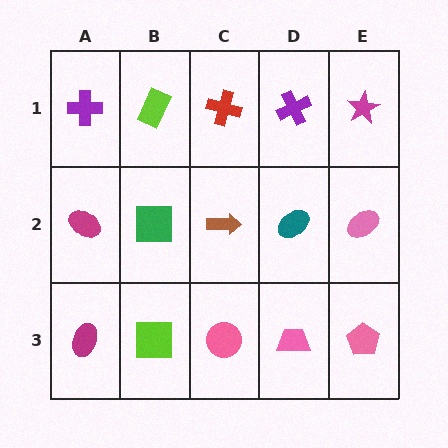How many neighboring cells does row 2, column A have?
3.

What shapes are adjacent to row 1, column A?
A magenta ellipse (row 2, column A), a lime rectangle (row 1, column B).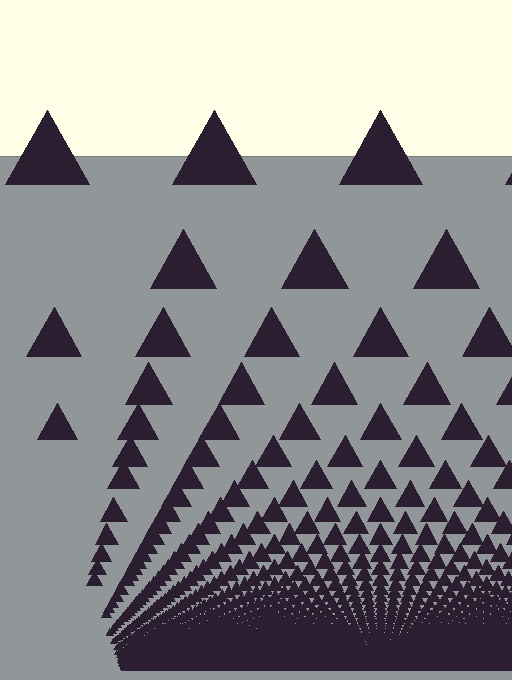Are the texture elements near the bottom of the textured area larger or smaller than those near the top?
Smaller. The gradient is inverted — elements near the bottom are smaller and denser.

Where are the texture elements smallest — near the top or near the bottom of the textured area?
Near the bottom.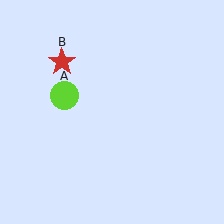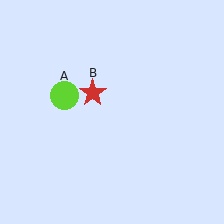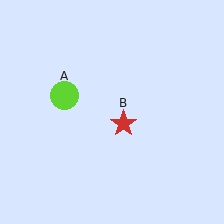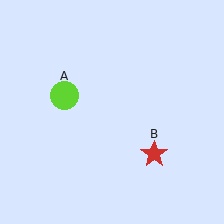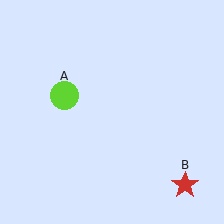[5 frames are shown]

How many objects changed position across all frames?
1 object changed position: red star (object B).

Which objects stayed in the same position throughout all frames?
Lime circle (object A) remained stationary.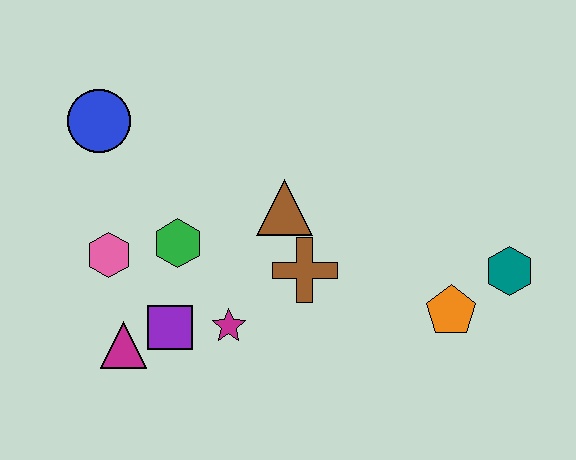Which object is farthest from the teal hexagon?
The blue circle is farthest from the teal hexagon.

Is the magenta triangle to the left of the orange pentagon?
Yes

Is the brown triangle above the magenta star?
Yes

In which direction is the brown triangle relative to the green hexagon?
The brown triangle is to the right of the green hexagon.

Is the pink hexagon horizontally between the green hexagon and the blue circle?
Yes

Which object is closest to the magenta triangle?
The purple square is closest to the magenta triangle.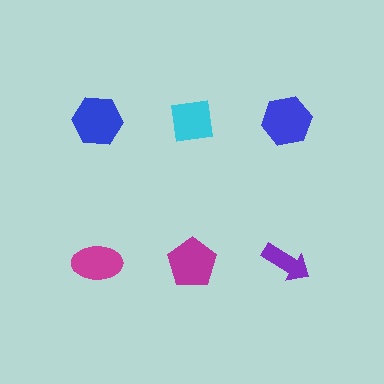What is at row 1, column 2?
A cyan square.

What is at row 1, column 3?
A blue hexagon.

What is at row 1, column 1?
A blue hexagon.